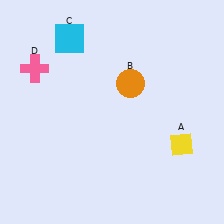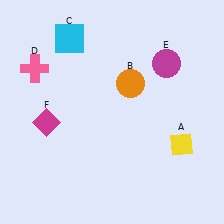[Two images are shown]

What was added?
A magenta circle (E), a magenta diamond (F) were added in Image 2.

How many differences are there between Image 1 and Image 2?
There are 2 differences between the two images.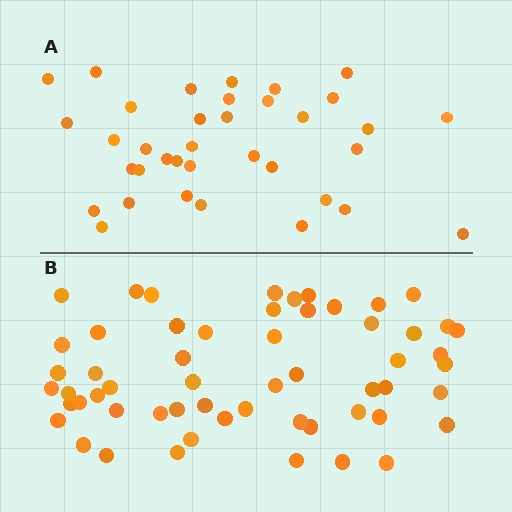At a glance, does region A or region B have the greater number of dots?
Region B (the bottom region) has more dots.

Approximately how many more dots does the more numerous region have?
Region B has approximately 20 more dots than region A.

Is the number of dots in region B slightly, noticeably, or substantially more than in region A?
Region B has substantially more. The ratio is roughly 1.6 to 1.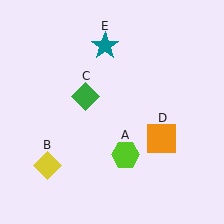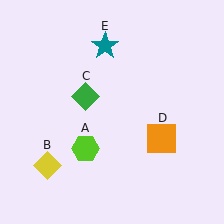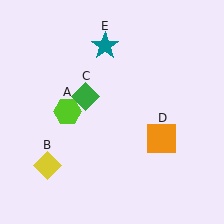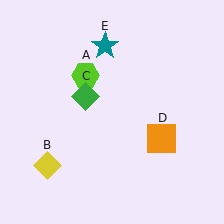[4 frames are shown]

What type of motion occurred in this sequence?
The lime hexagon (object A) rotated clockwise around the center of the scene.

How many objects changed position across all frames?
1 object changed position: lime hexagon (object A).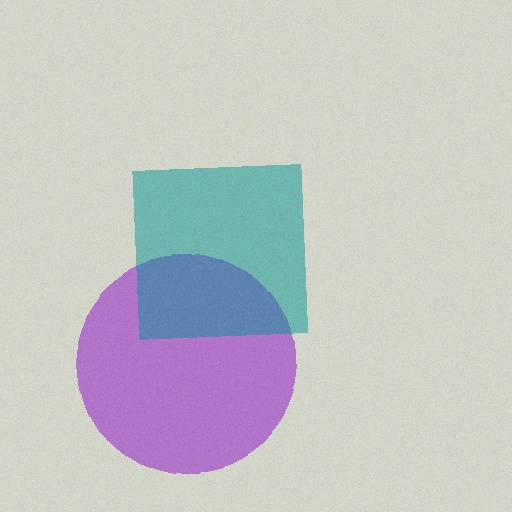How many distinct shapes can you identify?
There are 2 distinct shapes: a purple circle, a teal square.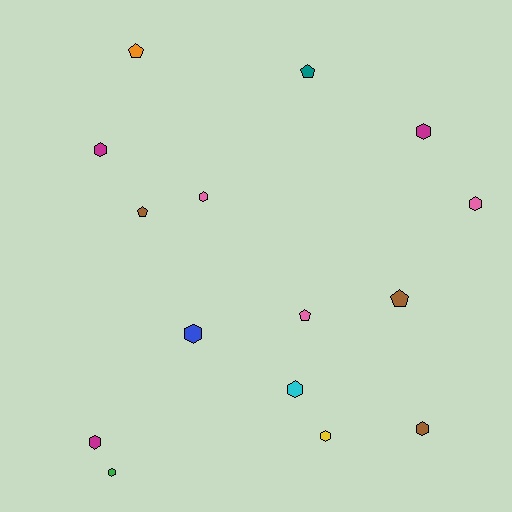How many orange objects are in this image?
There is 1 orange object.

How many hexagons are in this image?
There are 10 hexagons.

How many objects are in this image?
There are 15 objects.